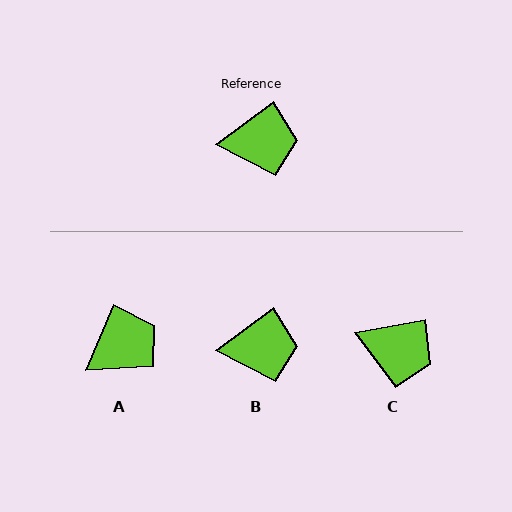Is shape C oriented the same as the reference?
No, it is off by about 26 degrees.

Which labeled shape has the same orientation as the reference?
B.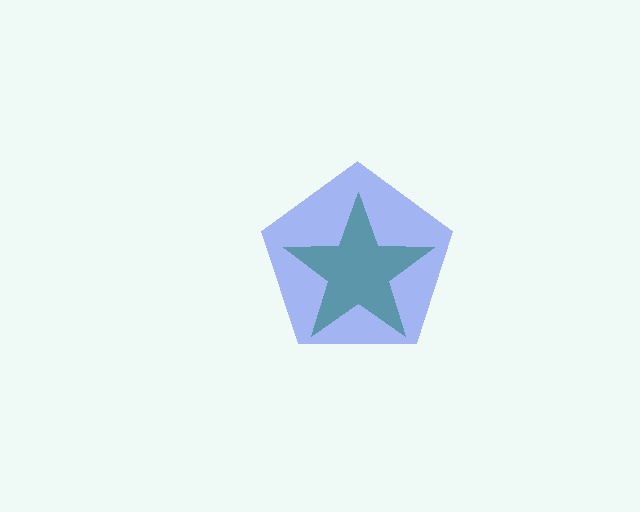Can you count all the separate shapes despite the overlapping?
Yes, there are 2 separate shapes.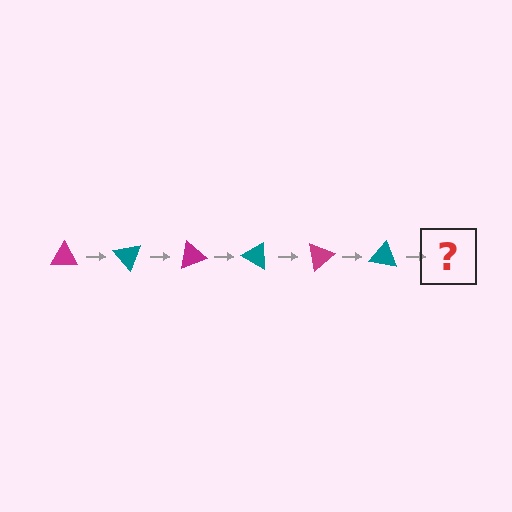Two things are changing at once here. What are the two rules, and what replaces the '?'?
The two rules are that it rotates 50 degrees each step and the color cycles through magenta and teal. The '?' should be a magenta triangle, rotated 300 degrees from the start.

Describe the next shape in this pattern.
It should be a magenta triangle, rotated 300 degrees from the start.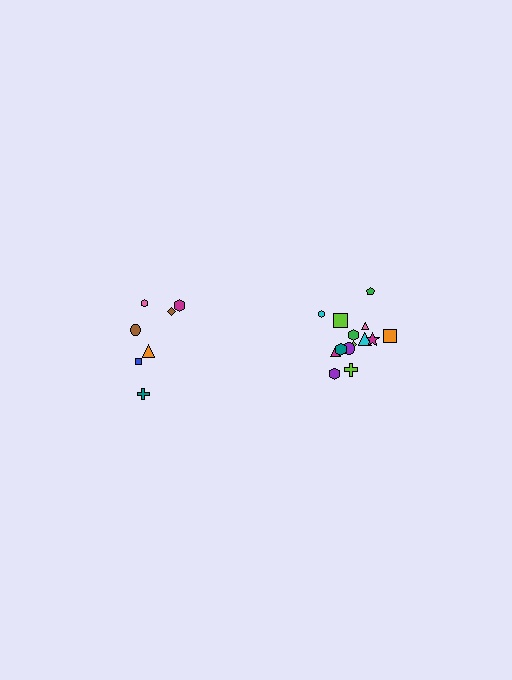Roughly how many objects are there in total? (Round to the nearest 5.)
Roughly 20 objects in total.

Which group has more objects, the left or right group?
The right group.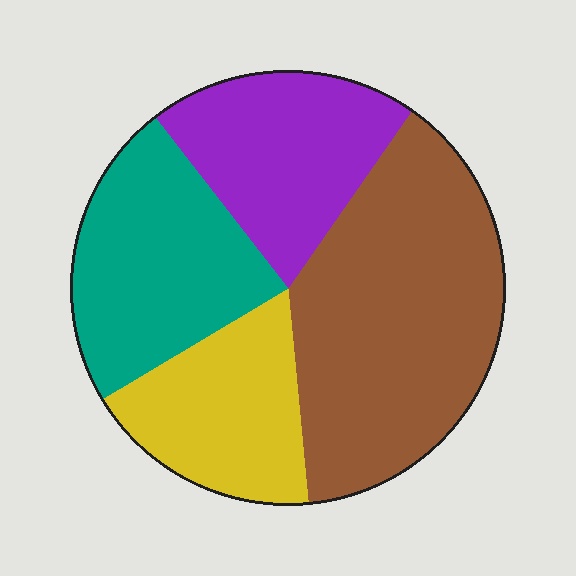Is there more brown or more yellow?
Brown.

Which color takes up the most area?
Brown, at roughly 40%.